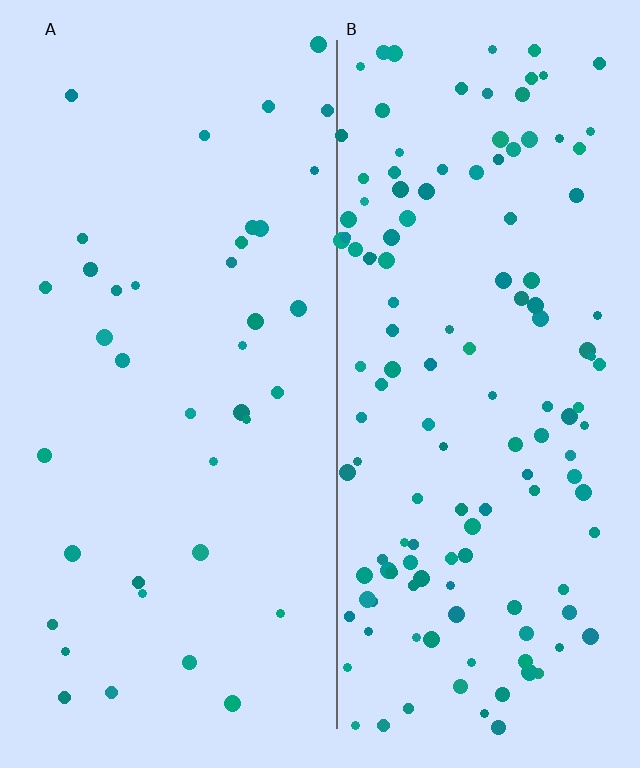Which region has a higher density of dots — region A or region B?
B (the right).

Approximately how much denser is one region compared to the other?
Approximately 3.5× — region B over region A.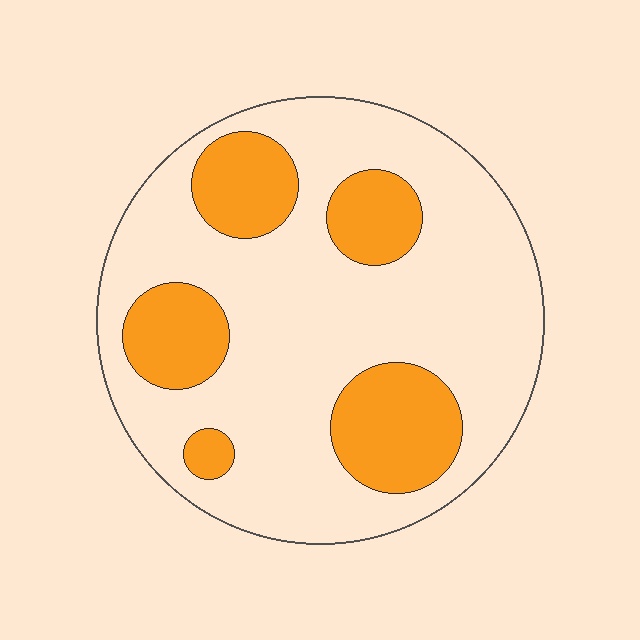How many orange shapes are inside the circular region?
5.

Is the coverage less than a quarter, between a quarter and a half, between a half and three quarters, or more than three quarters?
Between a quarter and a half.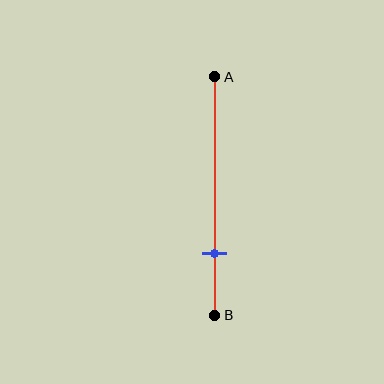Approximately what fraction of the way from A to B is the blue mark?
The blue mark is approximately 75% of the way from A to B.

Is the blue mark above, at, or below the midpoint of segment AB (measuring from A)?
The blue mark is below the midpoint of segment AB.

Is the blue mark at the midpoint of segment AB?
No, the mark is at about 75% from A, not at the 50% midpoint.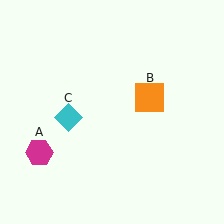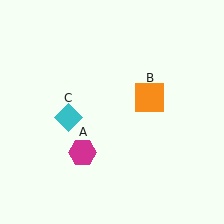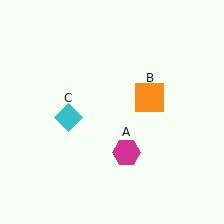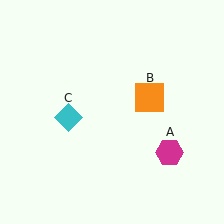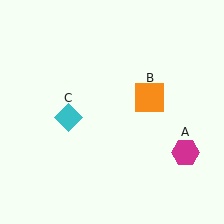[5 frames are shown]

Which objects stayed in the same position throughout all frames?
Orange square (object B) and cyan diamond (object C) remained stationary.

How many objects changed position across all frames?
1 object changed position: magenta hexagon (object A).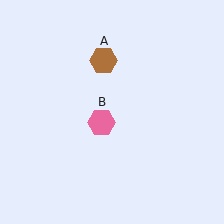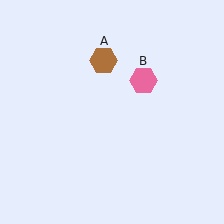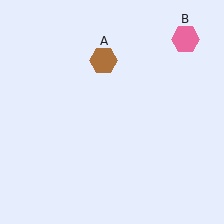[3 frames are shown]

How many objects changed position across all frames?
1 object changed position: pink hexagon (object B).